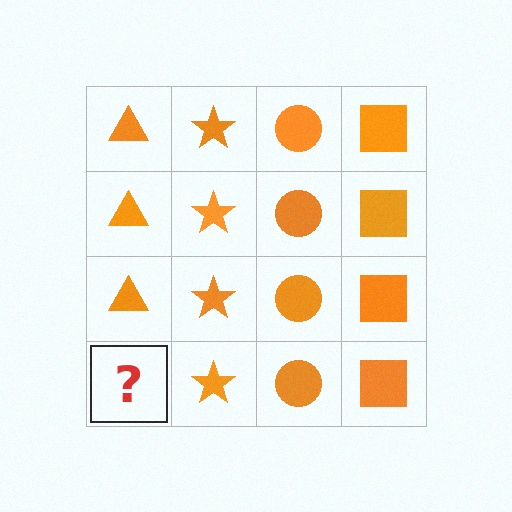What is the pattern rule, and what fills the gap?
The rule is that each column has a consistent shape. The gap should be filled with an orange triangle.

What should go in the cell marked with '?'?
The missing cell should contain an orange triangle.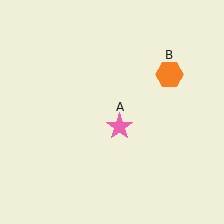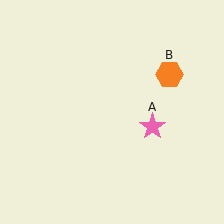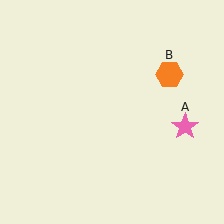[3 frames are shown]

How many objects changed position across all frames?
1 object changed position: pink star (object A).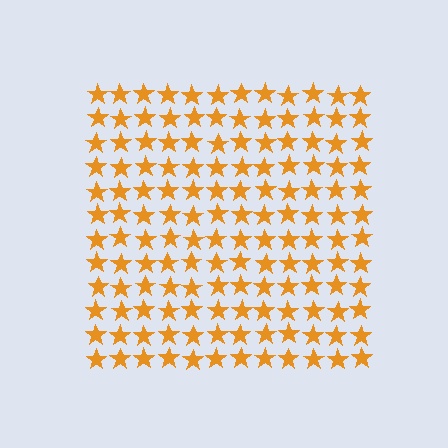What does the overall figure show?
The overall figure shows a square.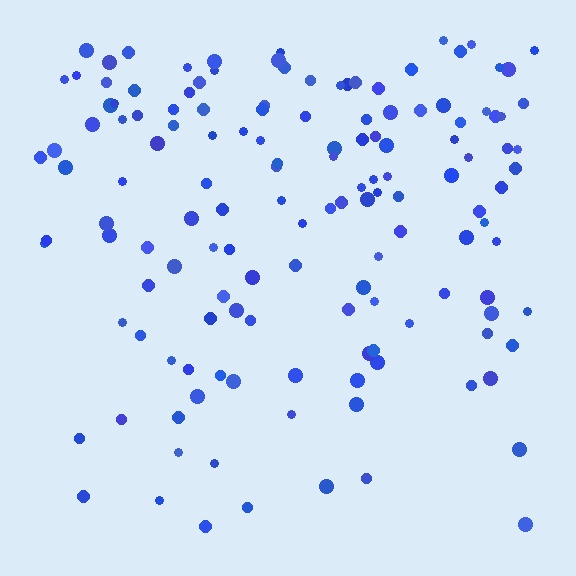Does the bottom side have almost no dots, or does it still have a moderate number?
Still a moderate number, just noticeably fewer than the top.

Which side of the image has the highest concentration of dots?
The top.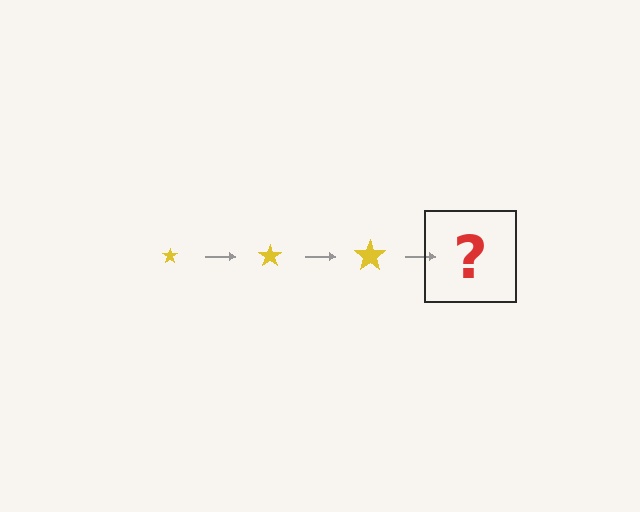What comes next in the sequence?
The next element should be a yellow star, larger than the previous one.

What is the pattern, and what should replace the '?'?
The pattern is that the star gets progressively larger each step. The '?' should be a yellow star, larger than the previous one.